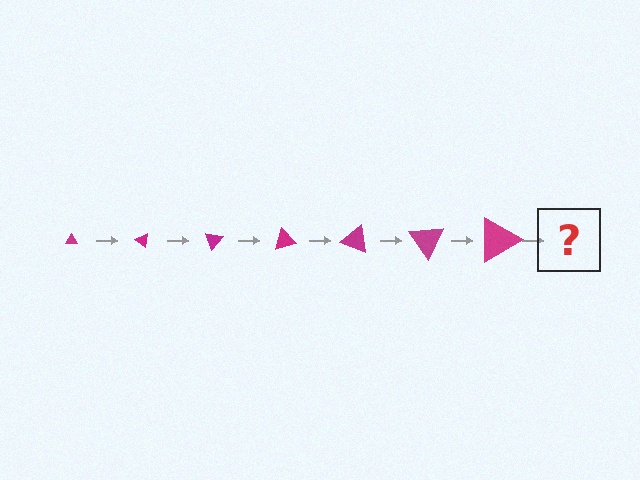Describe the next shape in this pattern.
It should be a triangle, larger than the previous one and rotated 245 degrees from the start.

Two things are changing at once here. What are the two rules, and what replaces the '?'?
The two rules are that the triangle grows larger each step and it rotates 35 degrees each step. The '?' should be a triangle, larger than the previous one and rotated 245 degrees from the start.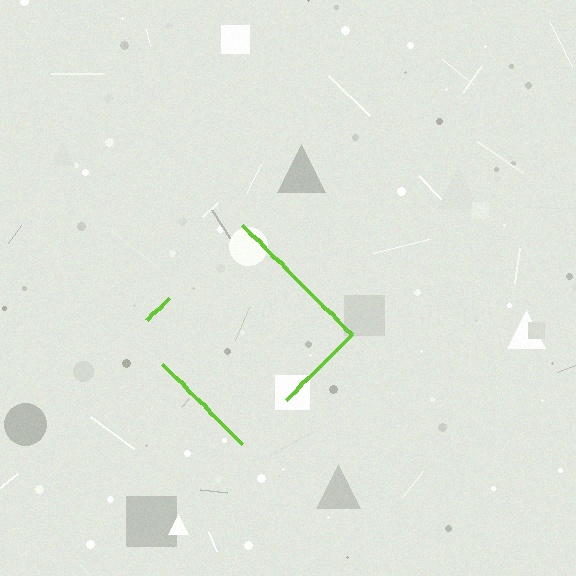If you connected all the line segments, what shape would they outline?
They would outline a diamond.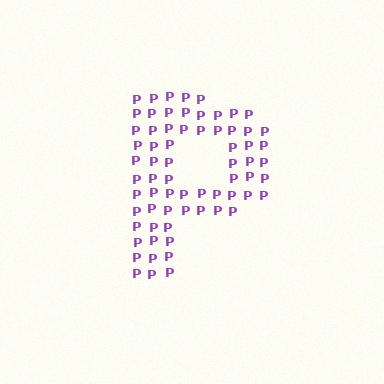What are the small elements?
The small elements are letter P's.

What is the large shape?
The large shape is the letter P.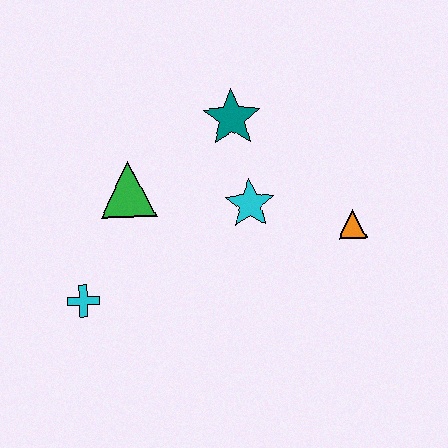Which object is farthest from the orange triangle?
The cyan cross is farthest from the orange triangle.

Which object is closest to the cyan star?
The teal star is closest to the cyan star.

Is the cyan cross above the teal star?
No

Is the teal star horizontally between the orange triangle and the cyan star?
No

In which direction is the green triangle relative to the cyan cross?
The green triangle is above the cyan cross.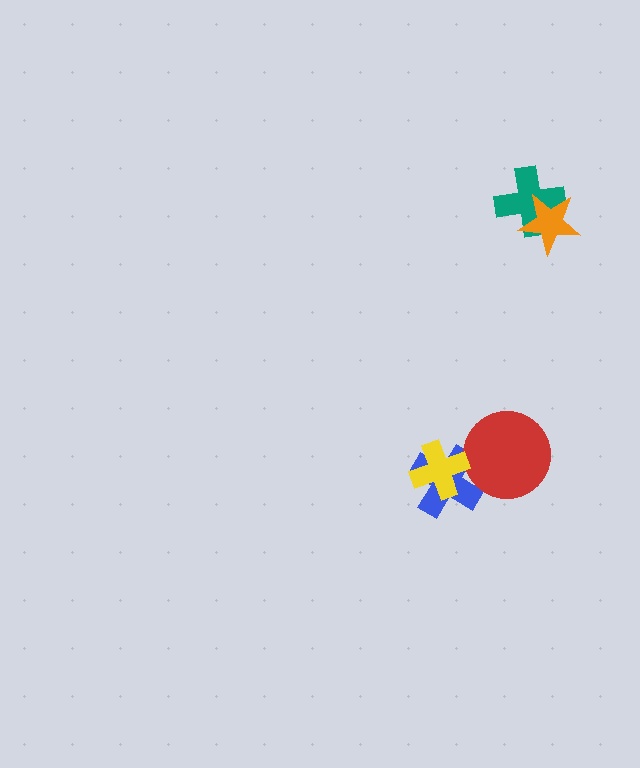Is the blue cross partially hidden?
Yes, it is partially covered by another shape.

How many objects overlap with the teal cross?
1 object overlaps with the teal cross.